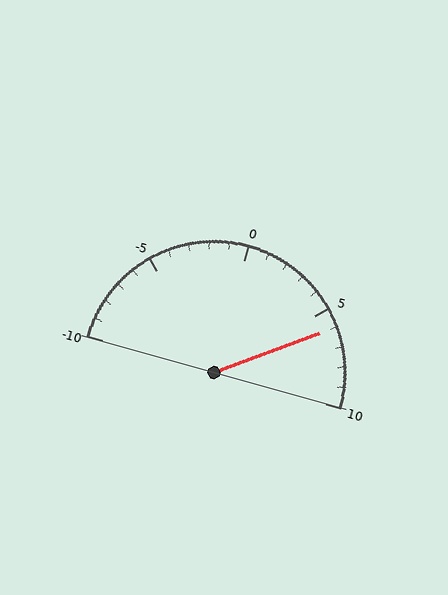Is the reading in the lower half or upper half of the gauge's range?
The reading is in the upper half of the range (-10 to 10).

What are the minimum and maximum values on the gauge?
The gauge ranges from -10 to 10.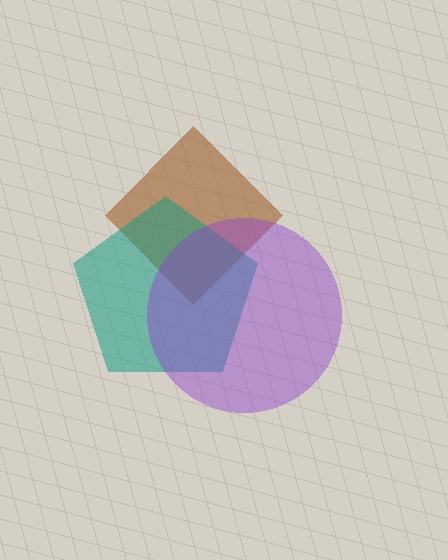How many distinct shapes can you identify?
There are 3 distinct shapes: a brown diamond, a teal pentagon, a purple circle.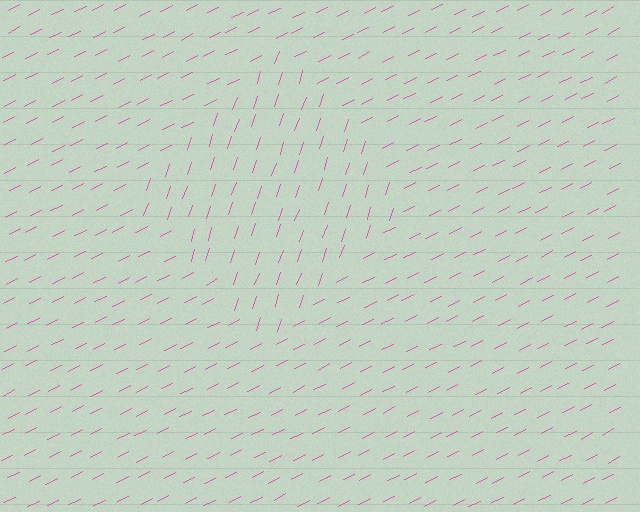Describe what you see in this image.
The image is filled with small pink line segments. A diamond region in the image has lines oriented differently from the surrounding lines, creating a visible texture boundary.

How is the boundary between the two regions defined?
The boundary is defined purely by a change in line orientation (approximately 45 degrees difference). All lines are the same color and thickness.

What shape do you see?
I see a diamond.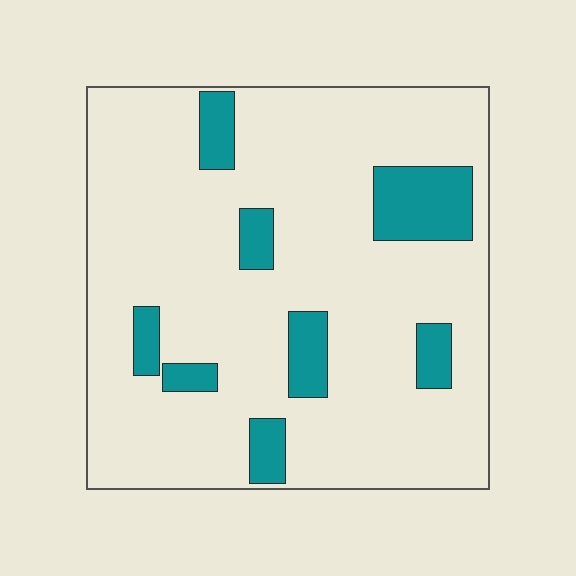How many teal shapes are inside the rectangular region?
8.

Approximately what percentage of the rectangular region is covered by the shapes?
Approximately 15%.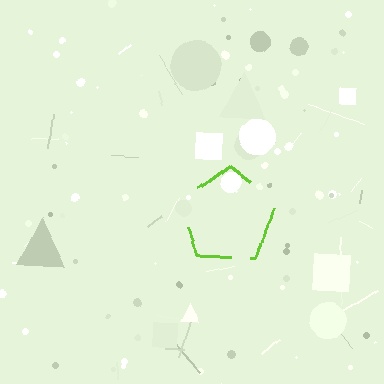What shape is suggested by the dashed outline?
The dashed outline suggests a pentagon.